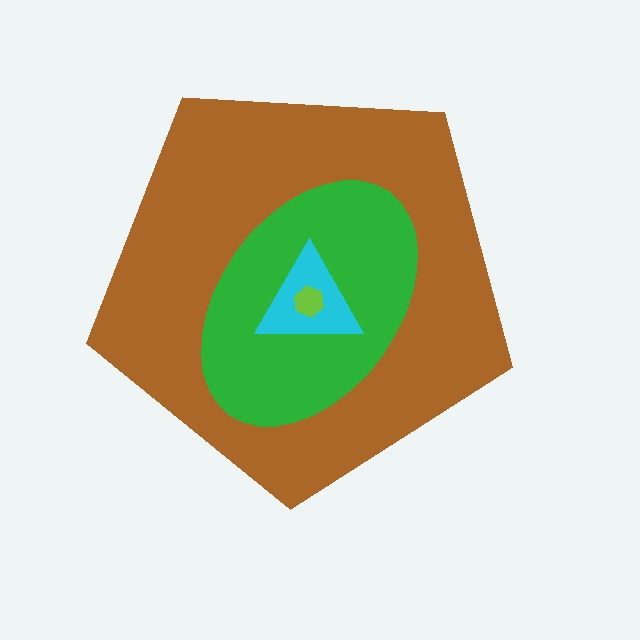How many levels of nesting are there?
4.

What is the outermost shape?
The brown pentagon.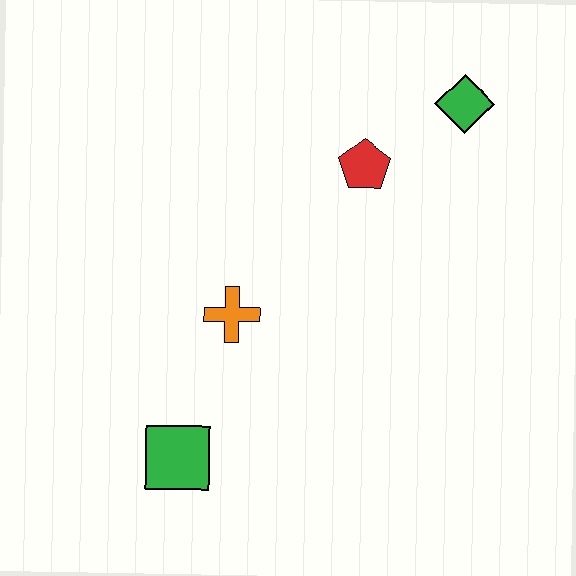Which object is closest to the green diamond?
The red pentagon is closest to the green diamond.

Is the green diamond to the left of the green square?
No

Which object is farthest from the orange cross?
The green diamond is farthest from the orange cross.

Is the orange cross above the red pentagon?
No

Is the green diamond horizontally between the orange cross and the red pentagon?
No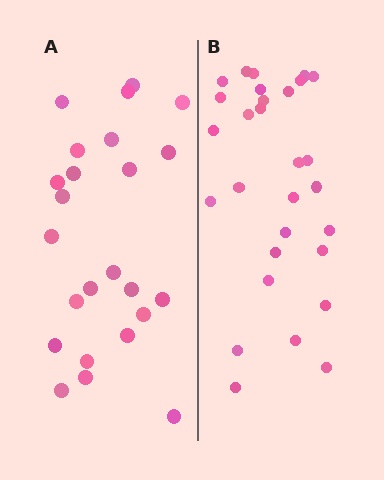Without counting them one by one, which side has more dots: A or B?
Region B (the right region) has more dots.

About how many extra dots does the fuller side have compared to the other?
Region B has about 5 more dots than region A.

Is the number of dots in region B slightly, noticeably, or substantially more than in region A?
Region B has only slightly more — the two regions are fairly close. The ratio is roughly 1.2 to 1.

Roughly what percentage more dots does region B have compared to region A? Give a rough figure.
About 20% more.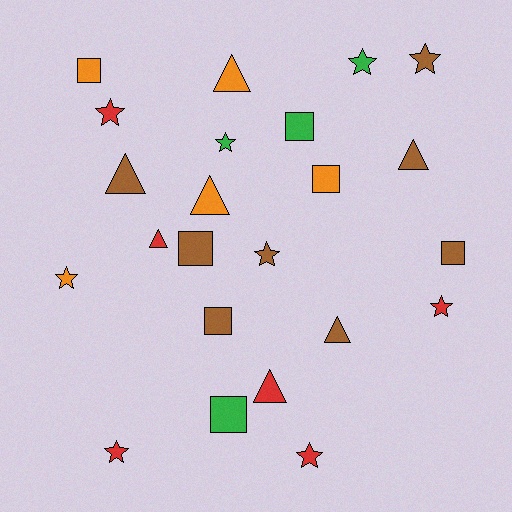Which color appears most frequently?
Brown, with 8 objects.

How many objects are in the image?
There are 23 objects.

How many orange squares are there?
There are 2 orange squares.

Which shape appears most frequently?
Star, with 9 objects.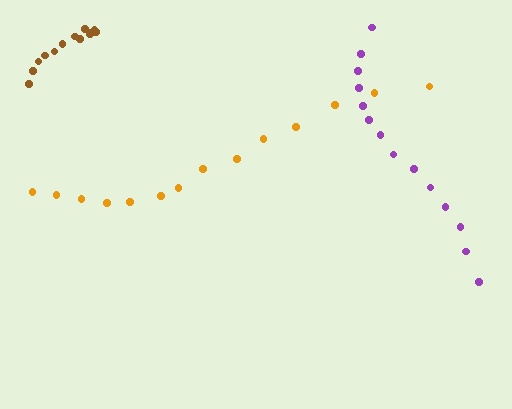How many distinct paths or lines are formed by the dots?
There are 3 distinct paths.